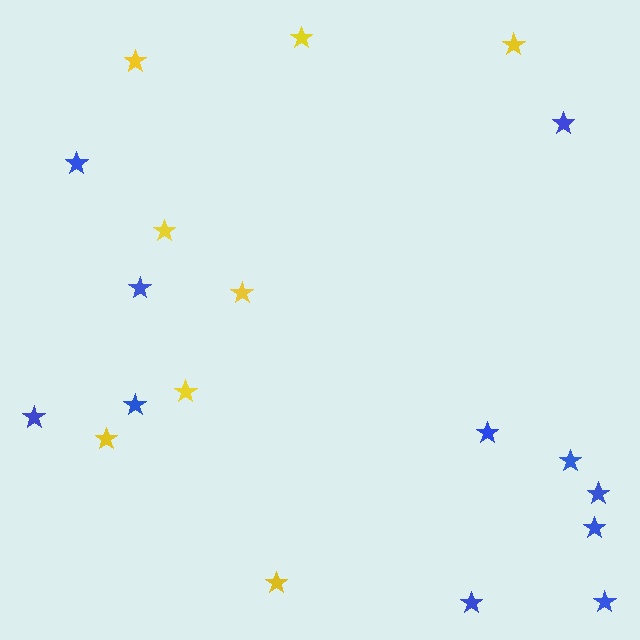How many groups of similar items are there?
There are 2 groups: one group of yellow stars (8) and one group of blue stars (11).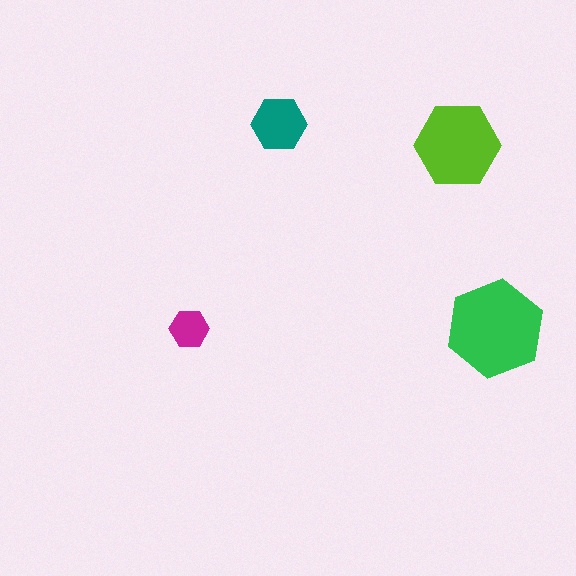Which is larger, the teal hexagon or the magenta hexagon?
The teal one.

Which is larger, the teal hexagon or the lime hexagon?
The lime one.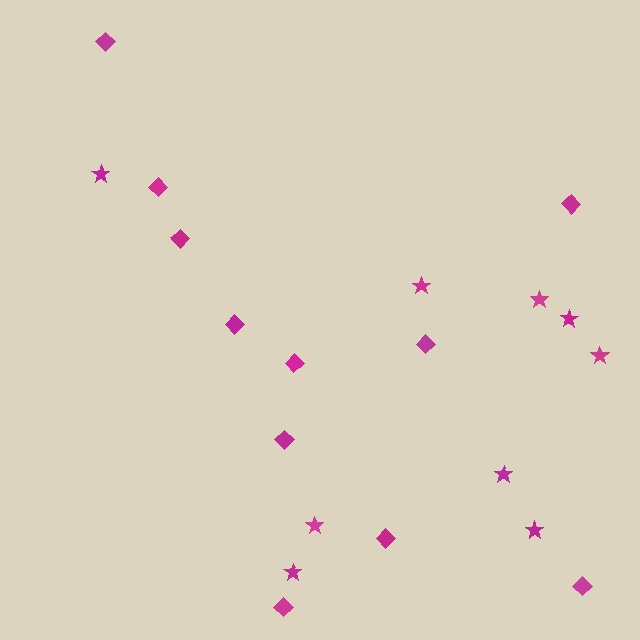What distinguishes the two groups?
There are 2 groups: one group of diamonds (11) and one group of stars (9).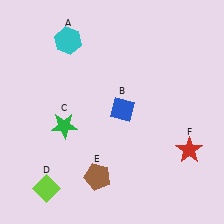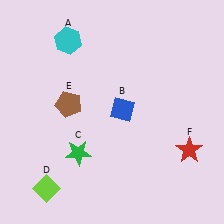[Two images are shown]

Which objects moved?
The objects that moved are: the green star (C), the brown pentagon (E).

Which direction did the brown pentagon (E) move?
The brown pentagon (E) moved up.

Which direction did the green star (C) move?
The green star (C) moved down.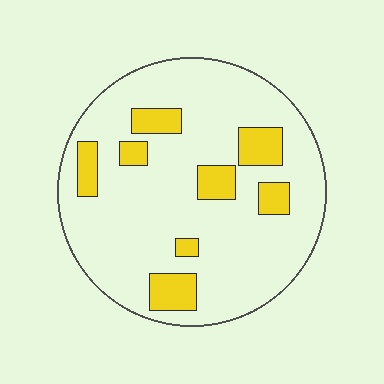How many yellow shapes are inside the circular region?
8.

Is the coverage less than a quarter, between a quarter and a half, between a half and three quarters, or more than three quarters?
Less than a quarter.